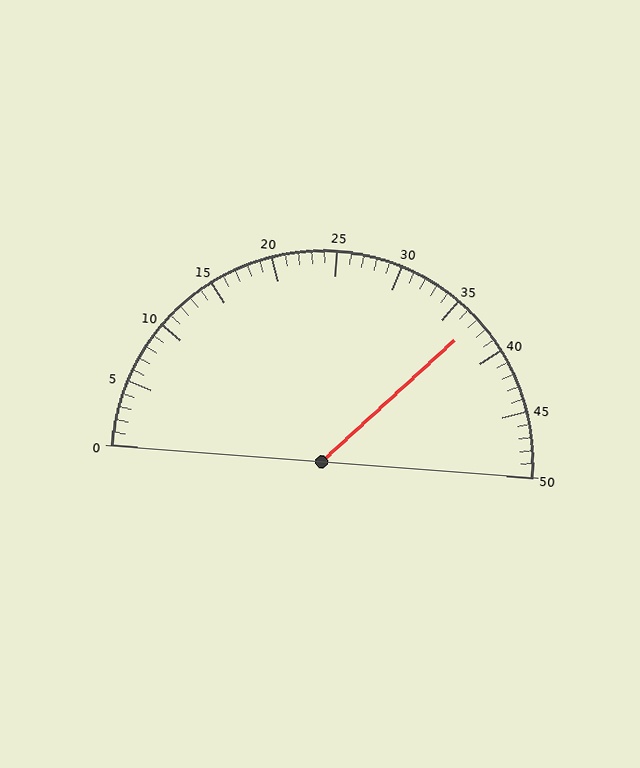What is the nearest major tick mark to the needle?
The nearest major tick mark is 35.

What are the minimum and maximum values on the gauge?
The gauge ranges from 0 to 50.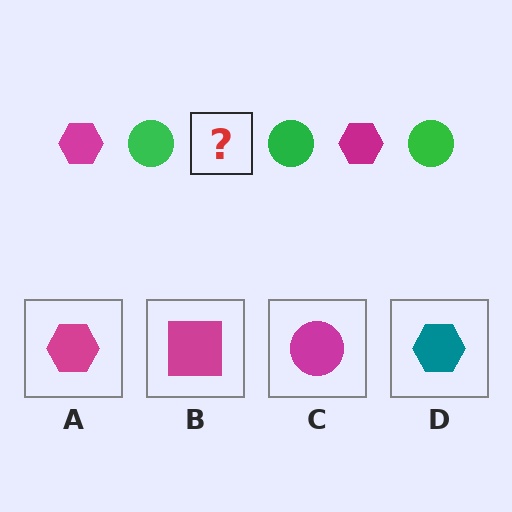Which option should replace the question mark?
Option A.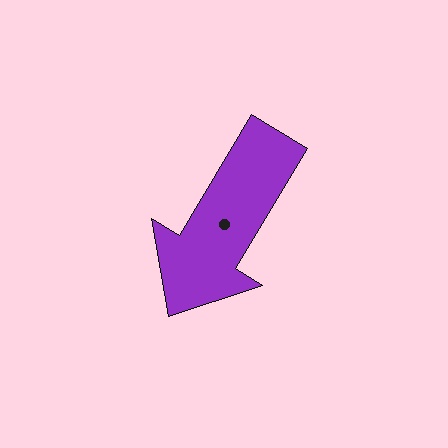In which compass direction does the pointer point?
Southwest.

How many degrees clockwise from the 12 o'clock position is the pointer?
Approximately 211 degrees.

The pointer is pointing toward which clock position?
Roughly 7 o'clock.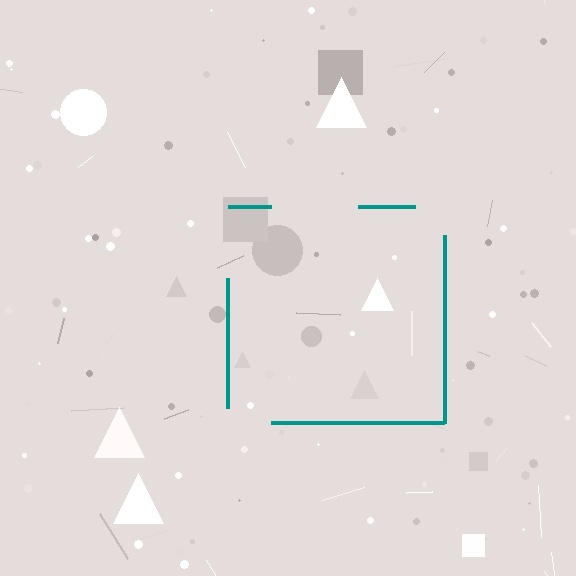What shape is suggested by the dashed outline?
The dashed outline suggests a square.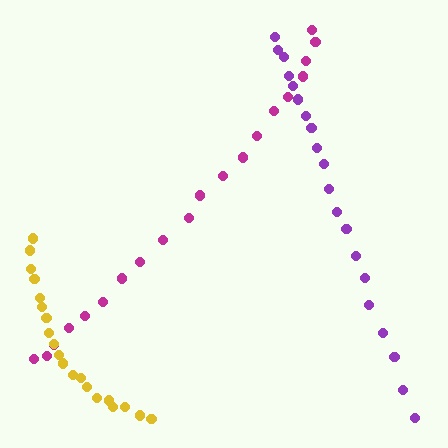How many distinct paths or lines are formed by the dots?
There are 3 distinct paths.